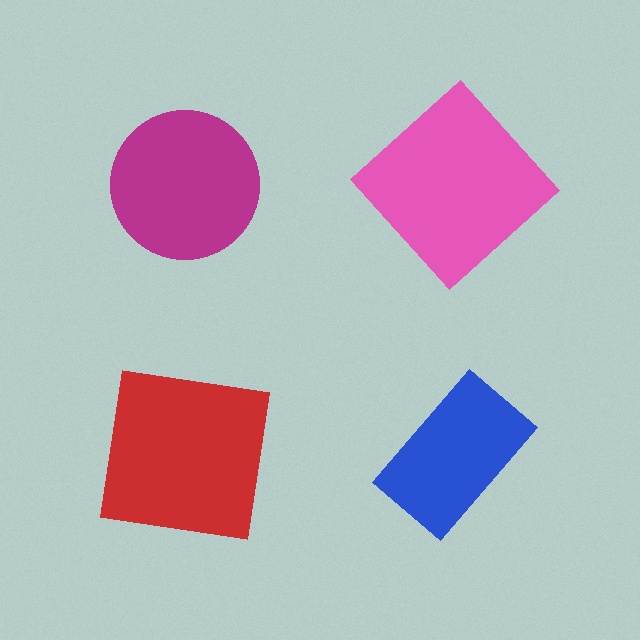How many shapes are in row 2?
2 shapes.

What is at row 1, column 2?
A pink diamond.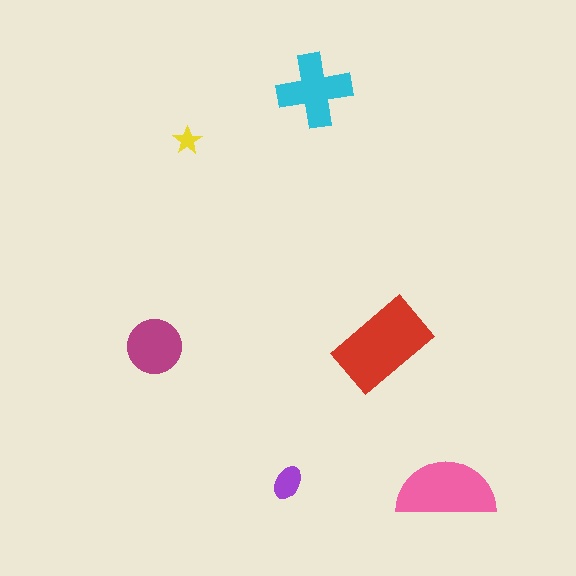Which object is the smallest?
The yellow star.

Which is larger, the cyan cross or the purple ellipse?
The cyan cross.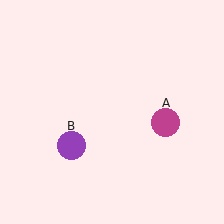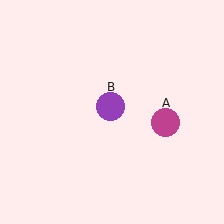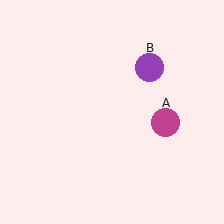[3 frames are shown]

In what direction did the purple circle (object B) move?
The purple circle (object B) moved up and to the right.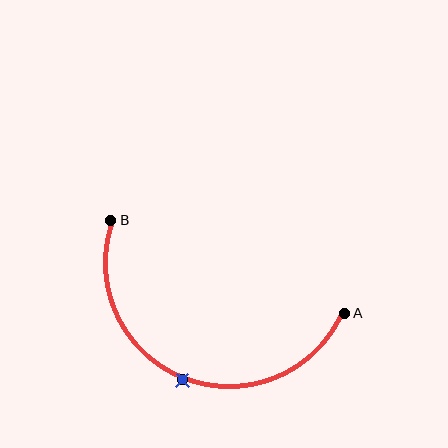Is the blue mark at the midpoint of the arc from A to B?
Yes. The blue mark lies on the arc at equal arc-length from both A and B — it is the arc midpoint.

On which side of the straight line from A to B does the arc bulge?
The arc bulges below the straight line connecting A and B.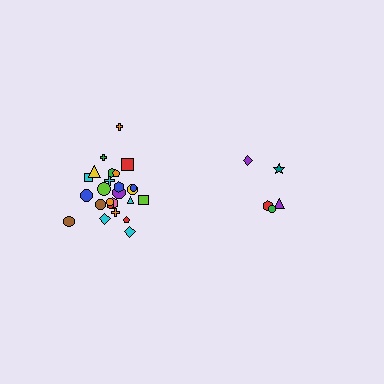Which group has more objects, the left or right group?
The left group.